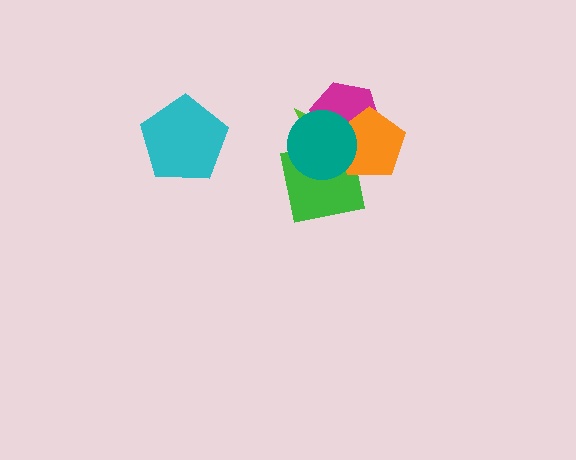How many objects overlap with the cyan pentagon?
0 objects overlap with the cyan pentagon.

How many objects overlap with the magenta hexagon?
3 objects overlap with the magenta hexagon.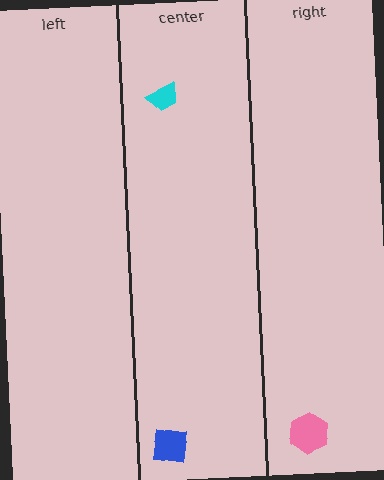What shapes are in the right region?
The pink hexagon.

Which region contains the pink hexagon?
The right region.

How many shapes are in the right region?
1.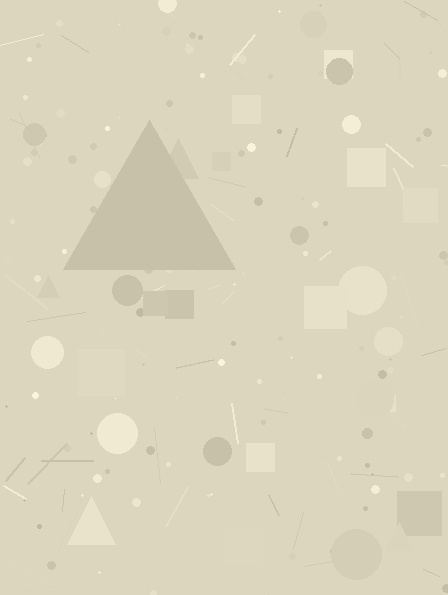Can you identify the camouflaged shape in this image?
The camouflaged shape is a triangle.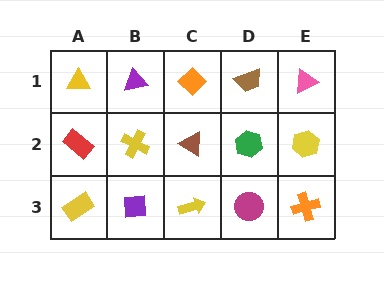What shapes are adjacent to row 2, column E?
A pink triangle (row 1, column E), an orange cross (row 3, column E), a green hexagon (row 2, column D).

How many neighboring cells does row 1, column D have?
3.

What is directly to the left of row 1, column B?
A yellow triangle.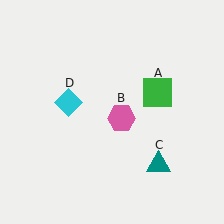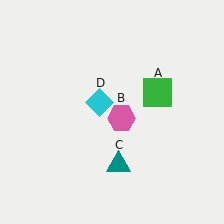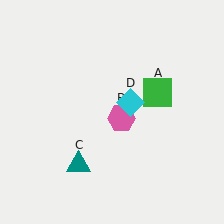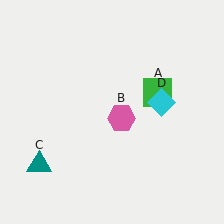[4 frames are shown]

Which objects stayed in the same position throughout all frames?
Green square (object A) and pink hexagon (object B) remained stationary.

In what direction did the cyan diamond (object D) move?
The cyan diamond (object D) moved right.